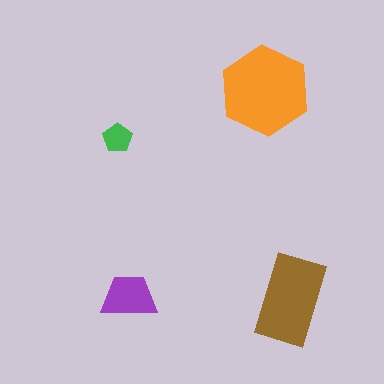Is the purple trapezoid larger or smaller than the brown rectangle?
Smaller.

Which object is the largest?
The orange hexagon.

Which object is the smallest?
The green pentagon.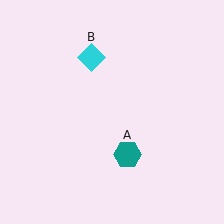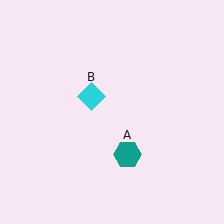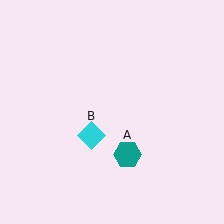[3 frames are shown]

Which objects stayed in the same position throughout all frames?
Teal hexagon (object A) remained stationary.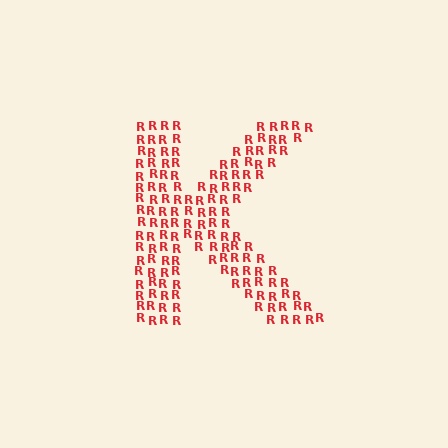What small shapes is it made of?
It is made of small letter R's.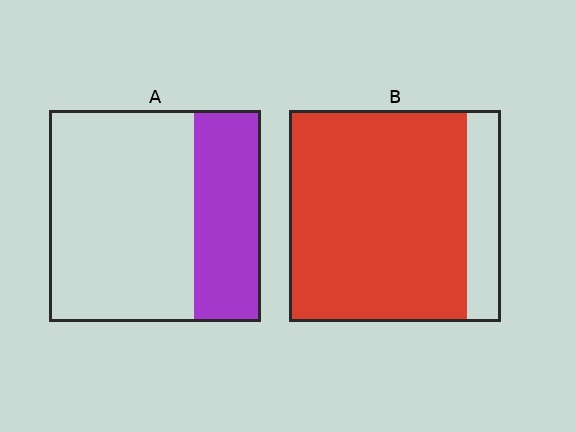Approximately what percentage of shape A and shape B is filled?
A is approximately 30% and B is approximately 85%.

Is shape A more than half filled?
No.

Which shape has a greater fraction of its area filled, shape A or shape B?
Shape B.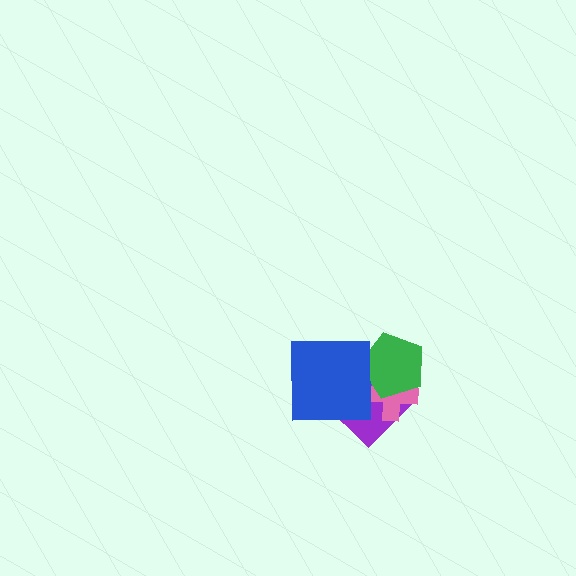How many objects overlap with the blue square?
2 objects overlap with the blue square.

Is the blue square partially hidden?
No, no other shape covers it.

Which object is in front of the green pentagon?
The blue square is in front of the green pentagon.